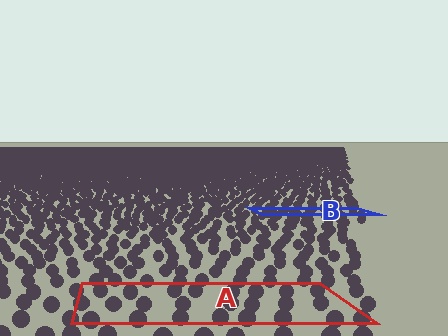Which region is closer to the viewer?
Region A is closer. The texture elements there are larger and more spread out.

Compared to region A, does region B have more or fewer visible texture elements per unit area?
Region B has more texture elements per unit area — they are packed more densely because it is farther away.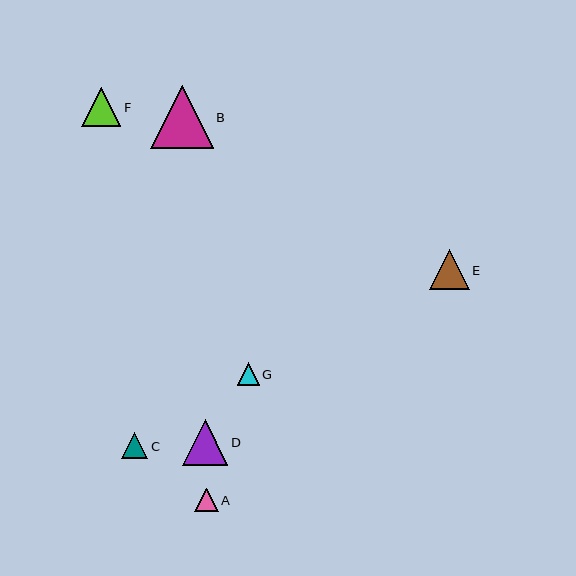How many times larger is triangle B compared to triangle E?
Triangle B is approximately 1.6 times the size of triangle E.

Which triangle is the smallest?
Triangle G is the smallest with a size of approximately 22 pixels.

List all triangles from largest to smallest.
From largest to smallest: B, D, E, F, C, A, G.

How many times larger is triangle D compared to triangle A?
Triangle D is approximately 2.0 times the size of triangle A.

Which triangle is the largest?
Triangle B is the largest with a size of approximately 63 pixels.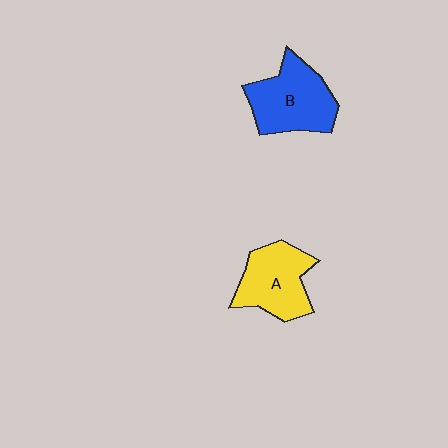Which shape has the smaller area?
Shape A (yellow).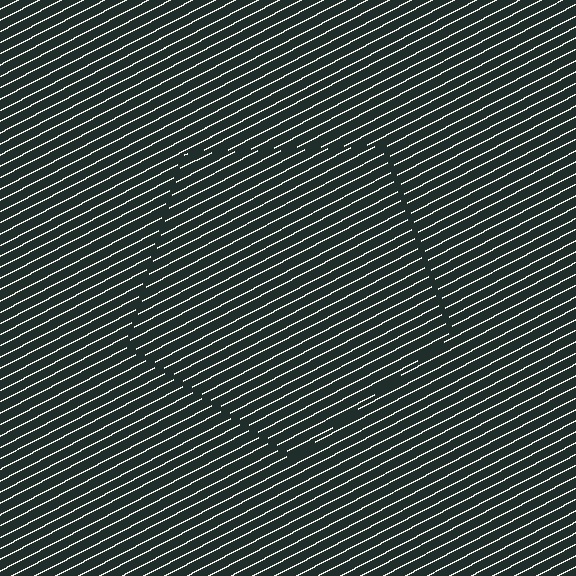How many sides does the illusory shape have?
5 sides — the line-ends trace a pentagon.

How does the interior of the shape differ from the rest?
The interior of the shape contains the same grating, shifted by half a period — the contour is defined by the phase discontinuity where line-ends from the inner and outer gratings abut.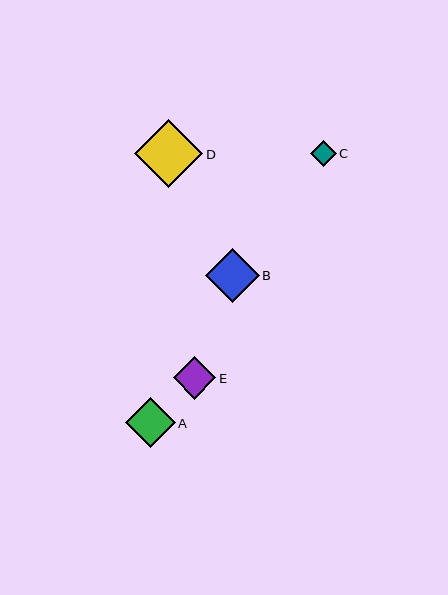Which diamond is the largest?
Diamond D is the largest with a size of approximately 68 pixels.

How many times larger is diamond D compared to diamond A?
Diamond D is approximately 1.4 times the size of diamond A.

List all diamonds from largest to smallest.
From largest to smallest: D, B, A, E, C.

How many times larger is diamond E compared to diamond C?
Diamond E is approximately 1.6 times the size of diamond C.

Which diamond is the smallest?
Diamond C is the smallest with a size of approximately 26 pixels.